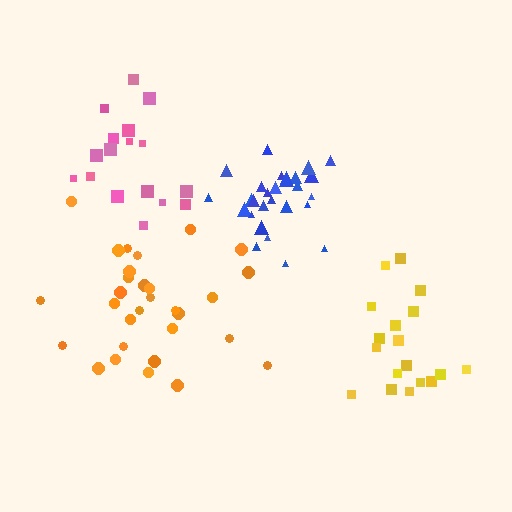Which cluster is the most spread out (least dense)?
Yellow.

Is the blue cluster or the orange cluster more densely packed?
Blue.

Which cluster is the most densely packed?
Blue.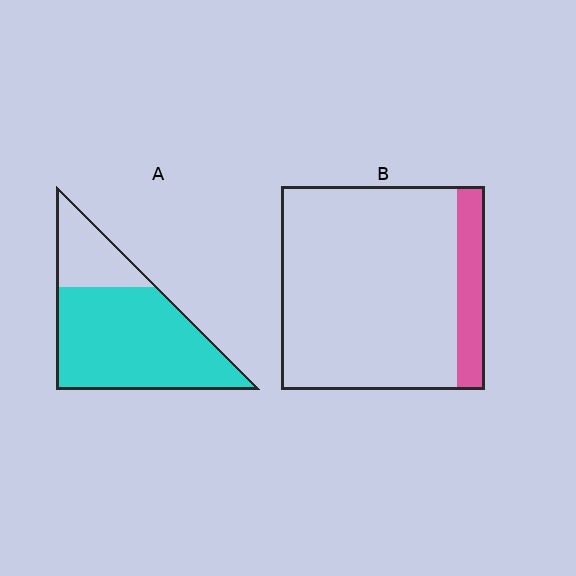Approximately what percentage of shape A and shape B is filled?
A is approximately 75% and B is approximately 15%.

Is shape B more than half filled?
No.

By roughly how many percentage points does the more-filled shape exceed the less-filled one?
By roughly 60 percentage points (A over B).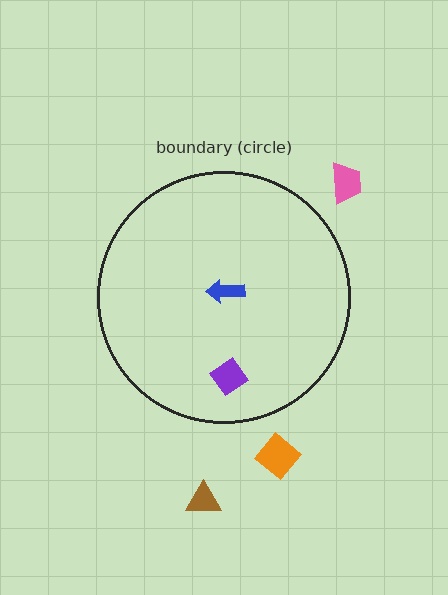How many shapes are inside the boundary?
2 inside, 3 outside.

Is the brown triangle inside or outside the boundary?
Outside.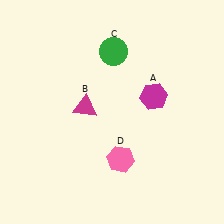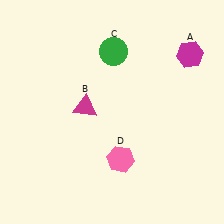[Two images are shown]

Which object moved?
The magenta hexagon (A) moved up.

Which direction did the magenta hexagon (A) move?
The magenta hexagon (A) moved up.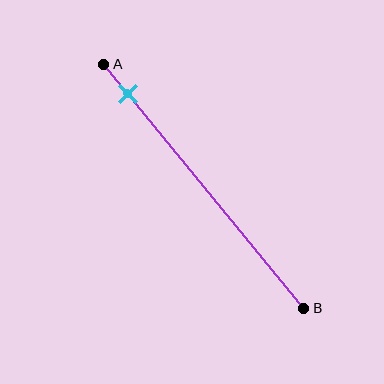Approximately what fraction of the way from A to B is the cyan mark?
The cyan mark is approximately 10% of the way from A to B.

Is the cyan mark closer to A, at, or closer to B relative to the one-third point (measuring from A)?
The cyan mark is closer to point A than the one-third point of segment AB.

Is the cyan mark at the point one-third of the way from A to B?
No, the mark is at about 10% from A, not at the 33% one-third point.